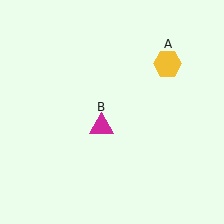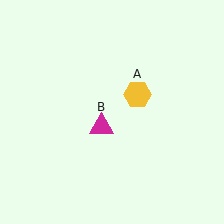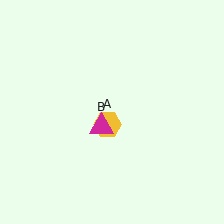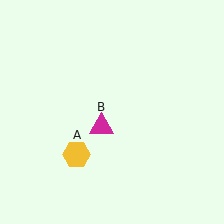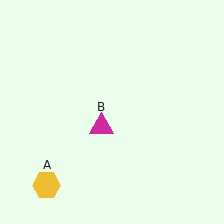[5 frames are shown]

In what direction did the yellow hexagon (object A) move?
The yellow hexagon (object A) moved down and to the left.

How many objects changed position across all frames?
1 object changed position: yellow hexagon (object A).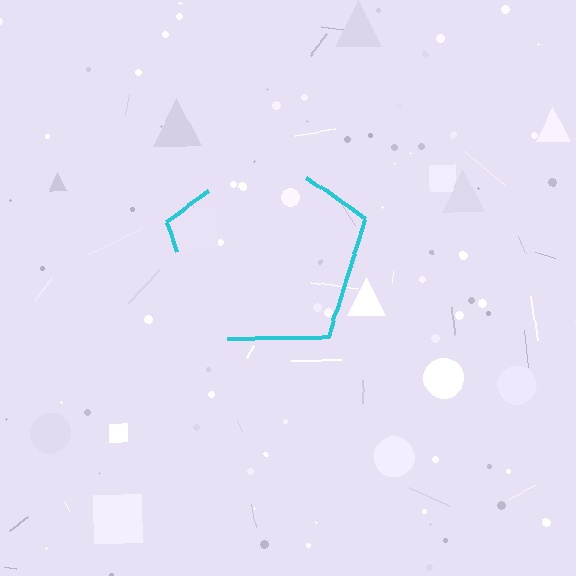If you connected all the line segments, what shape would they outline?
They would outline a pentagon.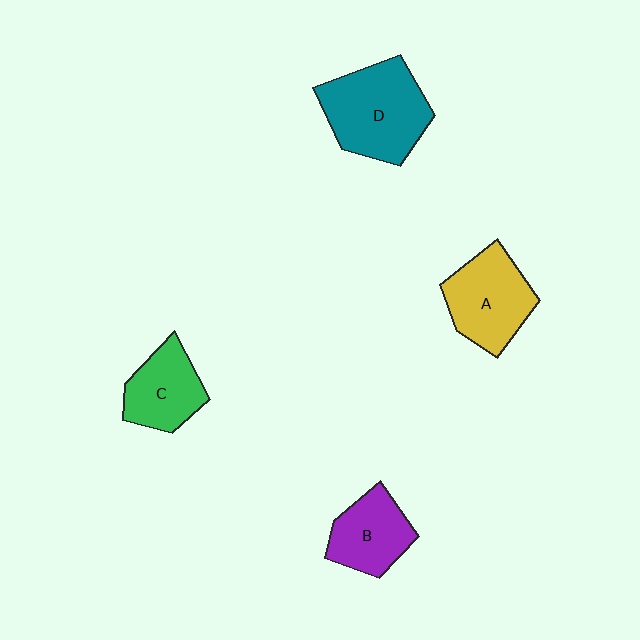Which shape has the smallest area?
Shape B (purple).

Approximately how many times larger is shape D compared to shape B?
Approximately 1.6 times.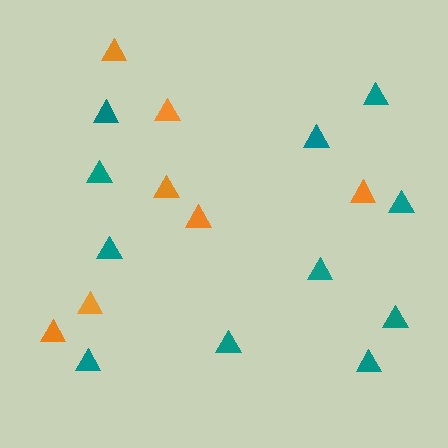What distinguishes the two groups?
There are 2 groups: one group of teal triangles (11) and one group of orange triangles (7).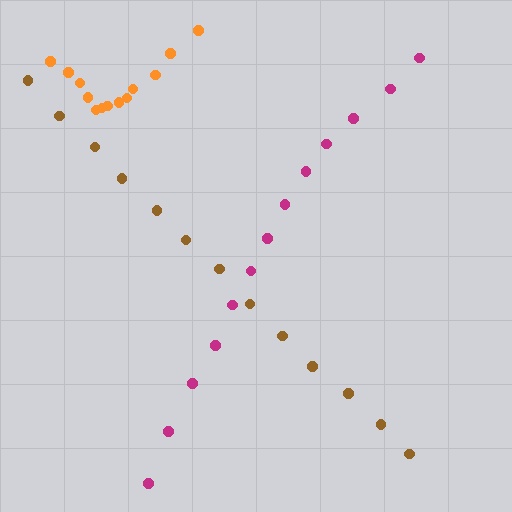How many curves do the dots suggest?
There are 3 distinct paths.